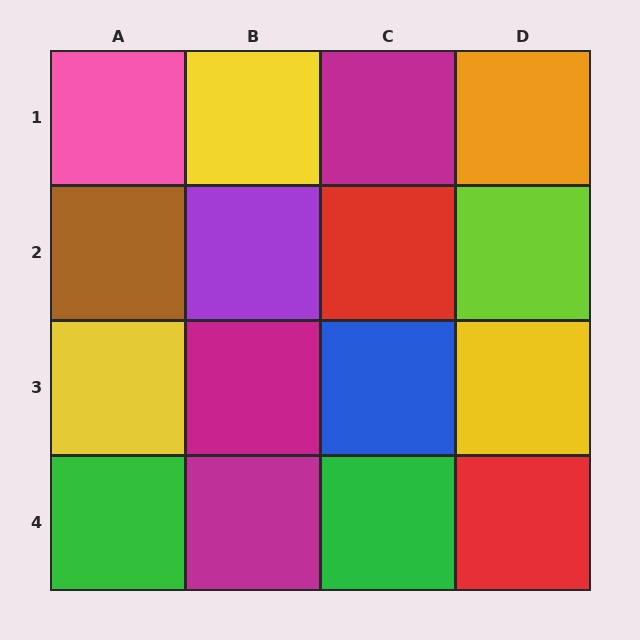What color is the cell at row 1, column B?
Yellow.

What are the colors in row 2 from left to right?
Brown, purple, red, lime.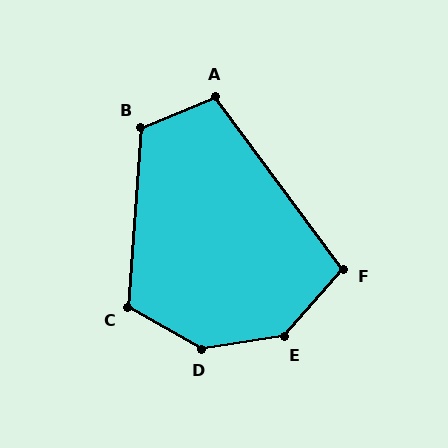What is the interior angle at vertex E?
Approximately 140 degrees (obtuse).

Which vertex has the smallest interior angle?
F, at approximately 102 degrees.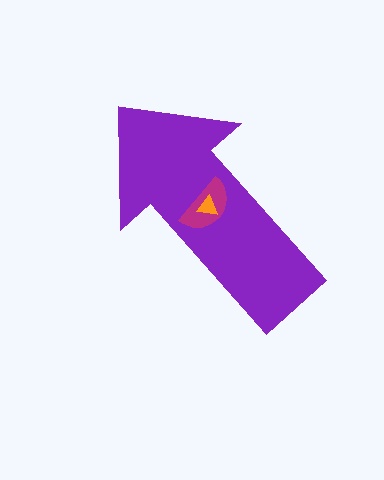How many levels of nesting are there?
3.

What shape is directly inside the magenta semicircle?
The orange triangle.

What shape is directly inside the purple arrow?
The magenta semicircle.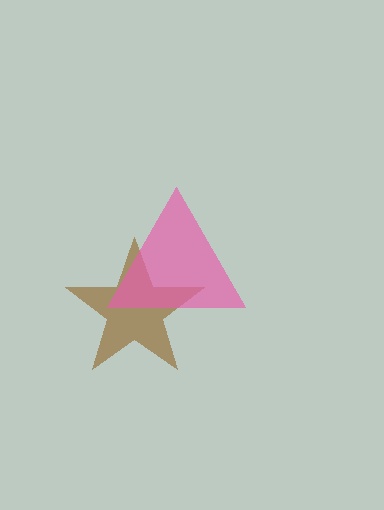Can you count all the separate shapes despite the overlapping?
Yes, there are 2 separate shapes.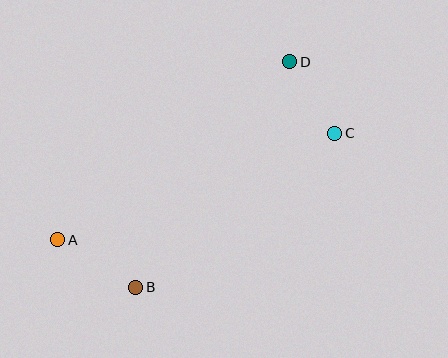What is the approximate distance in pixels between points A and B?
The distance between A and B is approximately 92 pixels.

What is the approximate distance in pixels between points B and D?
The distance between B and D is approximately 273 pixels.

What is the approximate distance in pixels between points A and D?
The distance between A and D is approximately 292 pixels.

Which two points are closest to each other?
Points C and D are closest to each other.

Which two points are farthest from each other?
Points A and C are farthest from each other.